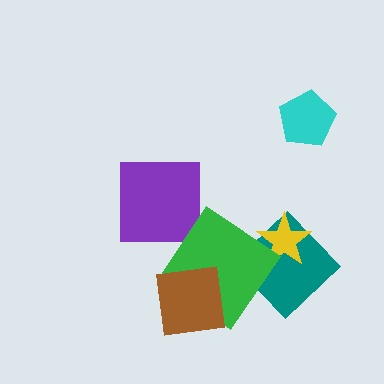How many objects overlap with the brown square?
1 object overlaps with the brown square.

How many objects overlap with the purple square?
0 objects overlap with the purple square.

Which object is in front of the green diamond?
The brown square is in front of the green diamond.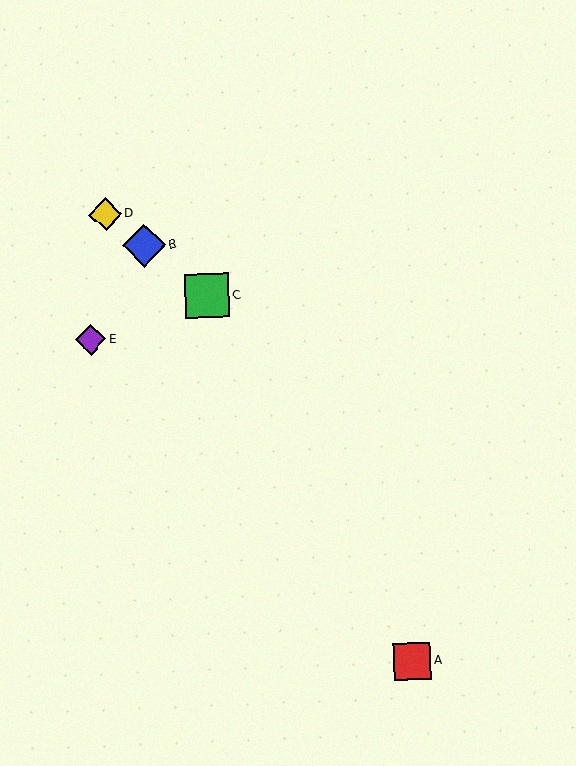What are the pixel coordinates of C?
Object C is at (207, 296).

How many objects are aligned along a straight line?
3 objects (B, C, D) are aligned along a straight line.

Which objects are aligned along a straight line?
Objects B, C, D are aligned along a straight line.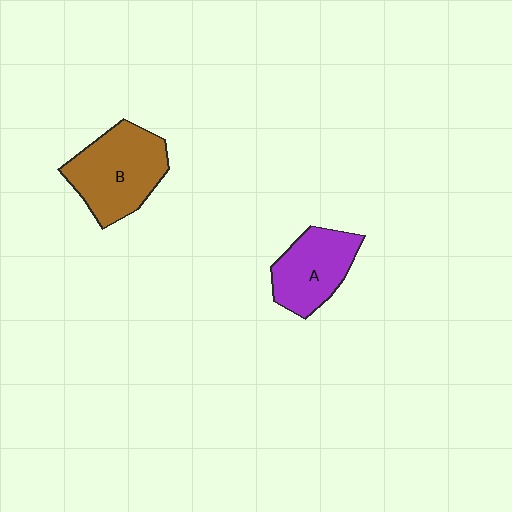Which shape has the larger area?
Shape B (brown).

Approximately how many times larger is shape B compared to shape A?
Approximately 1.3 times.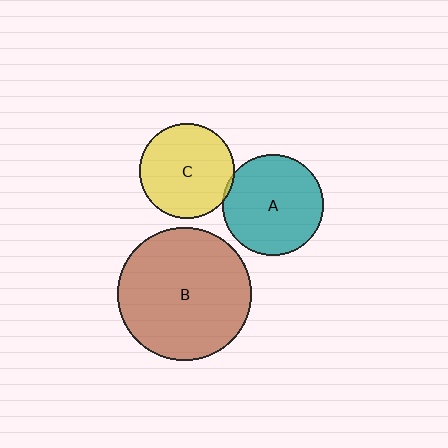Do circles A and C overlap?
Yes.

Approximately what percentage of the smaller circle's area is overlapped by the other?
Approximately 5%.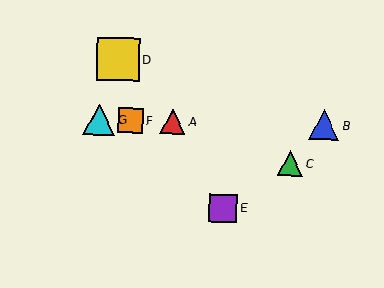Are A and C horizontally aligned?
No, A is at y≈121 and C is at y≈164.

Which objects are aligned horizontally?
Objects A, B, F, G are aligned horizontally.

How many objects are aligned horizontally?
4 objects (A, B, F, G) are aligned horizontally.